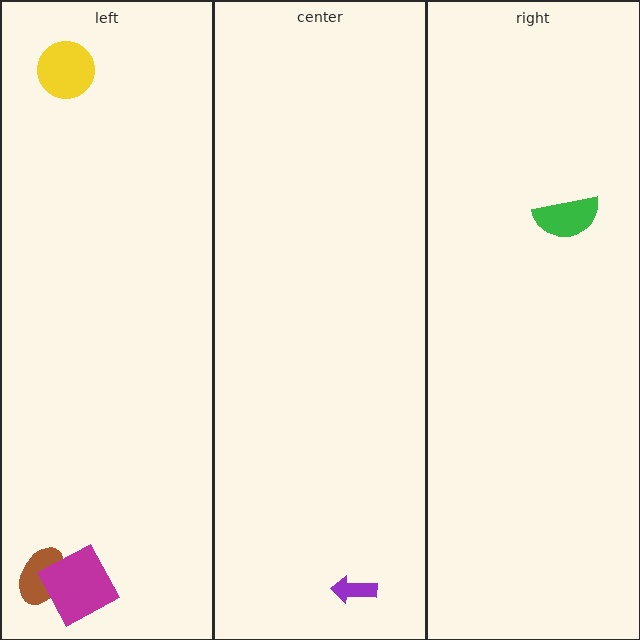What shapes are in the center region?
The purple arrow.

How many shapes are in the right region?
1.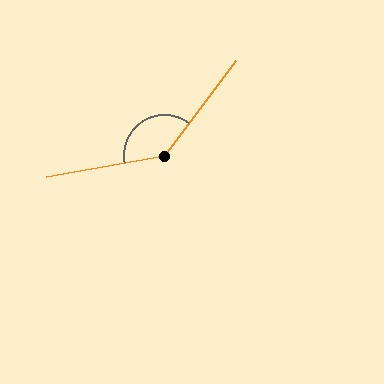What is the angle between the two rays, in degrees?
Approximately 137 degrees.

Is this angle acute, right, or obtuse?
It is obtuse.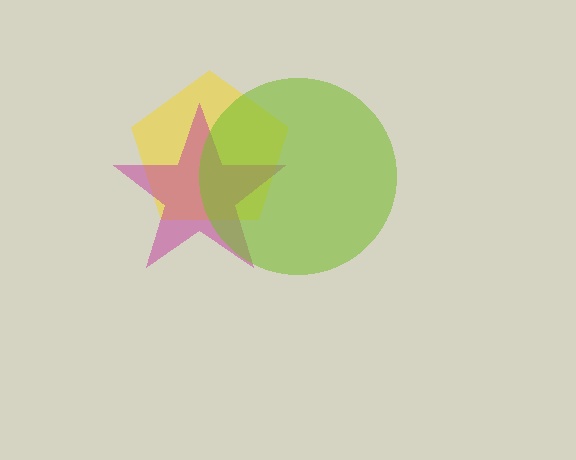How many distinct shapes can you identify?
There are 3 distinct shapes: a yellow pentagon, a magenta star, a lime circle.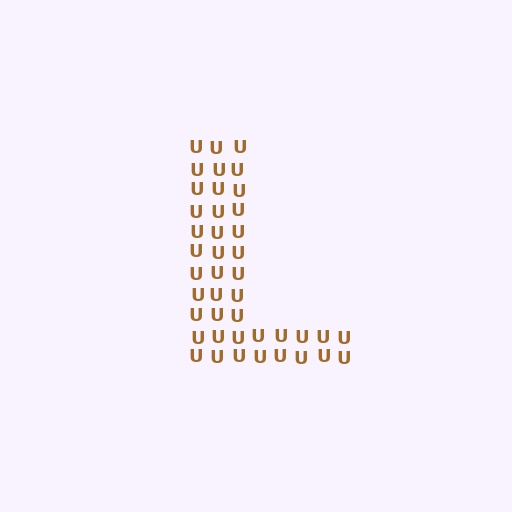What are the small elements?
The small elements are letter U's.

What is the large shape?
The large shape is the letter L.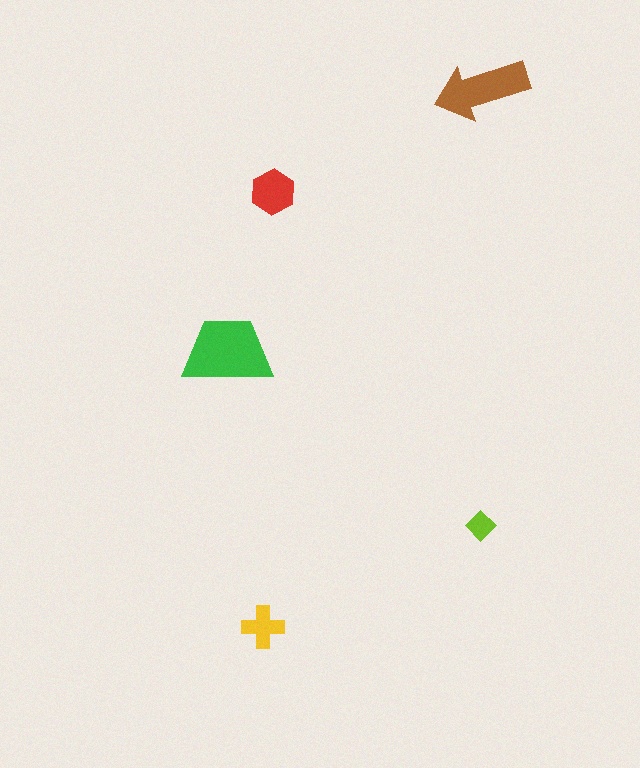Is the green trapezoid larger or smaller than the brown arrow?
Larger.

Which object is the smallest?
The lime diamond.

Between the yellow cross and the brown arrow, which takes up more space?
The brown arrow.